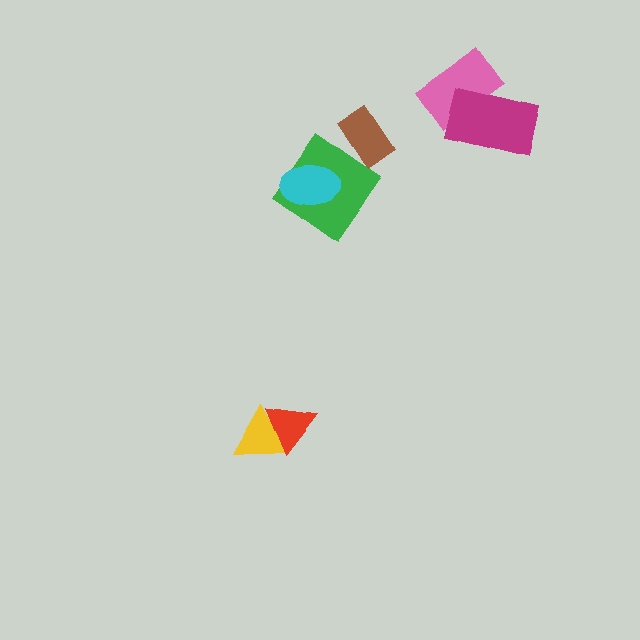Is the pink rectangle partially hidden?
Yes, it is partially covered by another shape.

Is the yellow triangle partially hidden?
Yes, it is partially covered by another shape.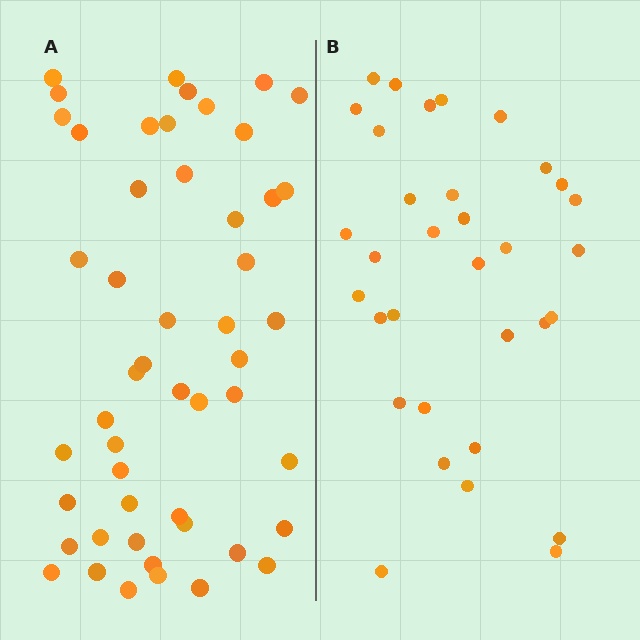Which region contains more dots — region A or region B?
Region A (the left region) has more dots.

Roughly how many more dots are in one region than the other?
Region A has approximately 15 more dots than region B.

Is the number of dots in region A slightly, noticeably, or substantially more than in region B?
Region A has substantially more. The ratio is roughly 1.5 to 1.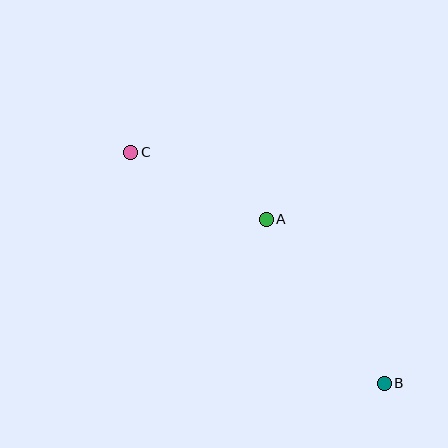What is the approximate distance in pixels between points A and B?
The distance between A and B is approximately 202 pixels.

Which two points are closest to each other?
Points A and C are closest to each other.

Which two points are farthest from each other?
Points B and C are farthest from each other.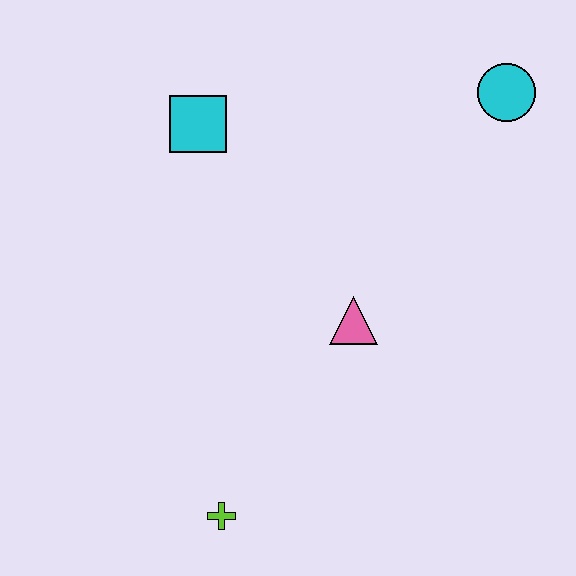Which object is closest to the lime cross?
The pink triangle is closest to the lime cross.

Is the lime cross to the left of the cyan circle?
Yes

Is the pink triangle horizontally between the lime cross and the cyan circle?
Yes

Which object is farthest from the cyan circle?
The lime cross is farthest from the cyan circle.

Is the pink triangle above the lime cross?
Yes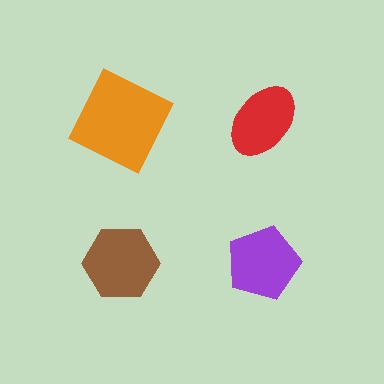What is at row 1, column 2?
A red ellipse.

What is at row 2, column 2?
A purple pentagon.